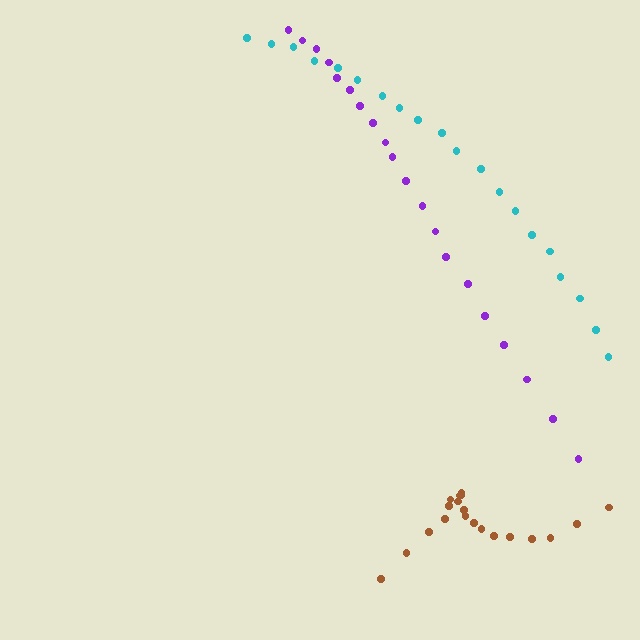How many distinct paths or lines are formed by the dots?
There are 3 distinct paths.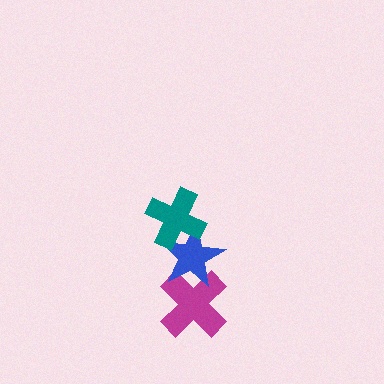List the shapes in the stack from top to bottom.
From top to bottom: the teal cross, the blue star, the magenta cross.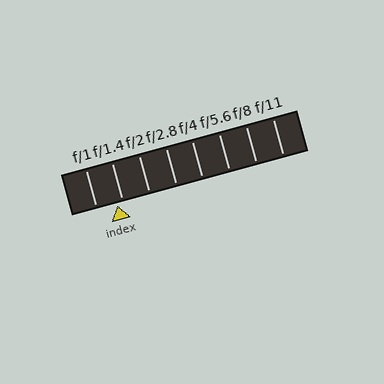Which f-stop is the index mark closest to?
The index mark is closest to f/1.4.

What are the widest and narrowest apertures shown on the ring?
The widest aperture shown is f/1 and the narrowest is f/11.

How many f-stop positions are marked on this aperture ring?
There are 8 f-stop positions marked.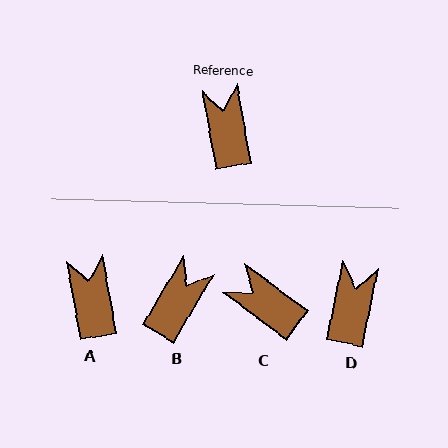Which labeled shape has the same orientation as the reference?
A.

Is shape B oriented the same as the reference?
No, it is off by about 41 degrees.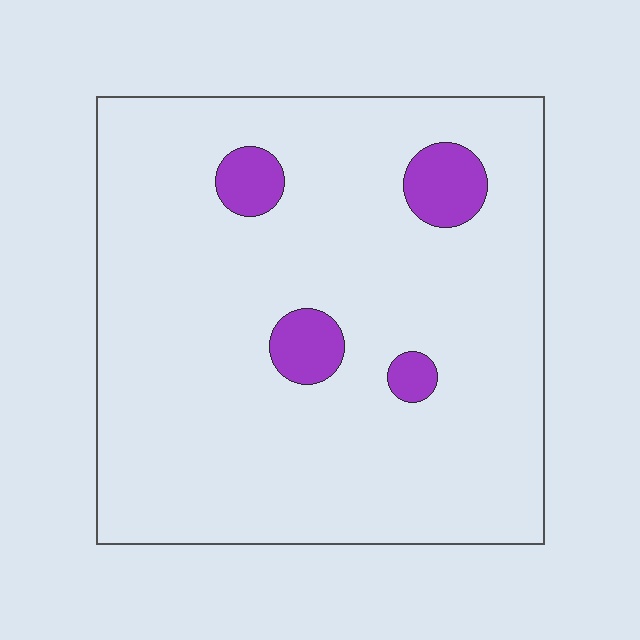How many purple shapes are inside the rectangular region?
4.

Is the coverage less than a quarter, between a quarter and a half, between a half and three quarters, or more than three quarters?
Less than a quarter.